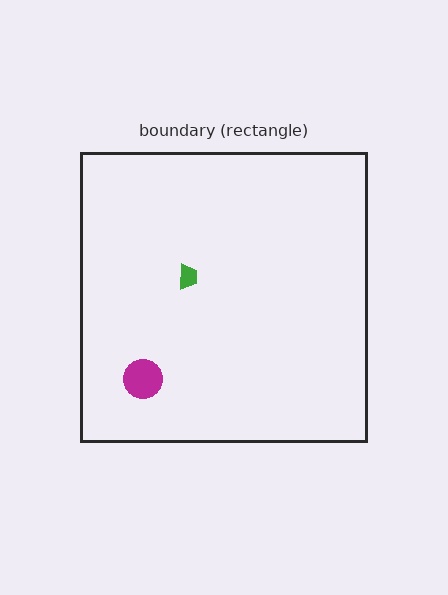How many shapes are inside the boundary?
2 inside, 0 outside.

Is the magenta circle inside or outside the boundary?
Inside.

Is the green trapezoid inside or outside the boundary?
Inside.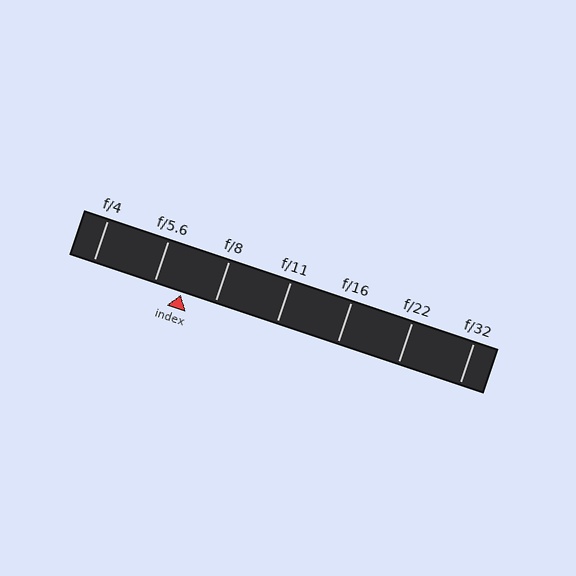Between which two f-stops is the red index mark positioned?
The index mark is between f/5.6 and f/8.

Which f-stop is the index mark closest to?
The index mark is closest to f/5.6.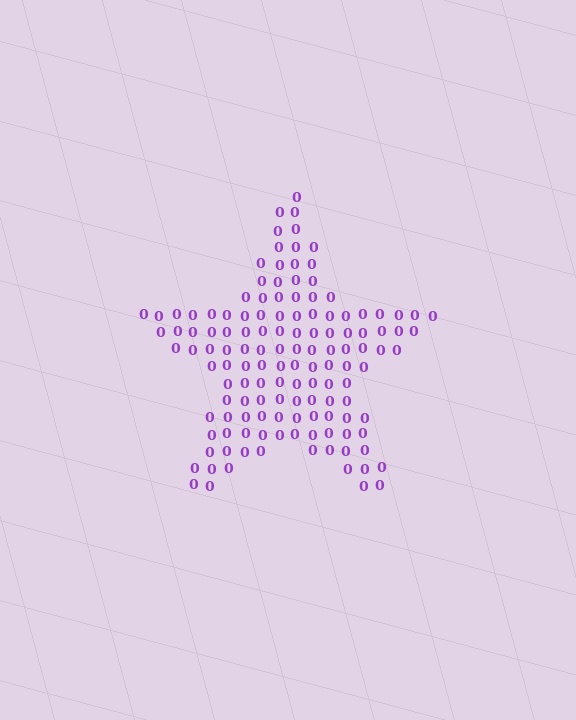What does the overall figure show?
The overall figure shows a star.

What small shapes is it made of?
It is made of small digit 0's.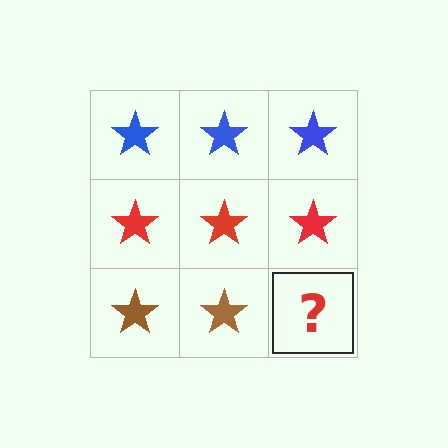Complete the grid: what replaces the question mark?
The question mark should be replaced with a brown star.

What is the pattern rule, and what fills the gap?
The rule is that each row has a consistent color. The gap should be filled with a brown star.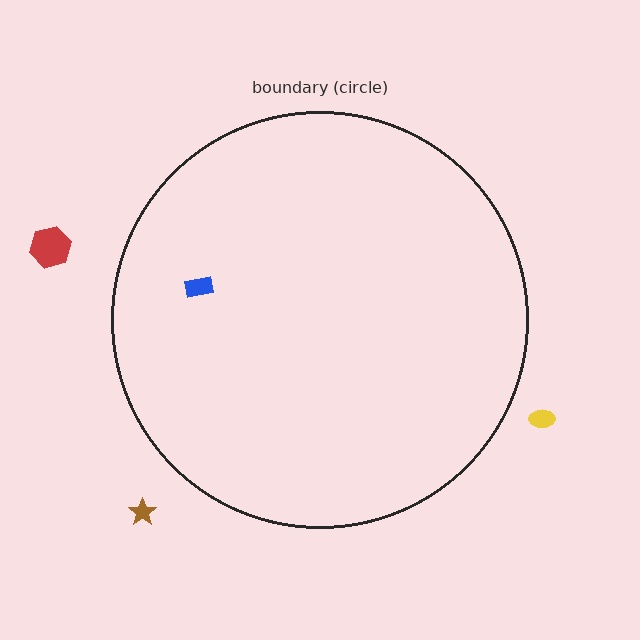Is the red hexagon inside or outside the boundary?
Outside.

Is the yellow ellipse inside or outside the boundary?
Outside.